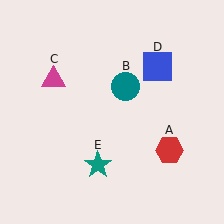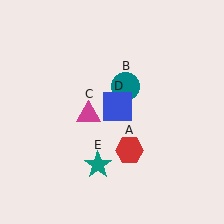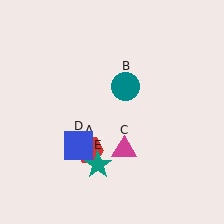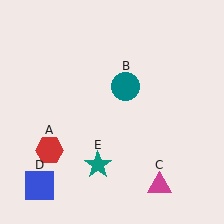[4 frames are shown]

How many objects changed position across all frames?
3 objects changed position: red hexagon (object A), magenta triangle (object C), blue square (object D).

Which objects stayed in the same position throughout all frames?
Teal circle (object B) and teal star (object E) remained stationary.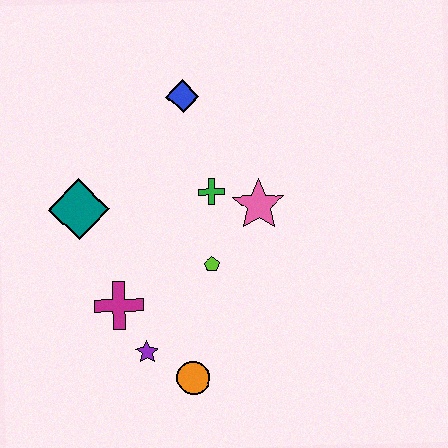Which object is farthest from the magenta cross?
The blue diamond is farthest from the magenta cross.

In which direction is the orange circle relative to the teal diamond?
The orange circle is below the teal diamond.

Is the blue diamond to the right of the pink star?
No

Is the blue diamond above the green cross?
Yes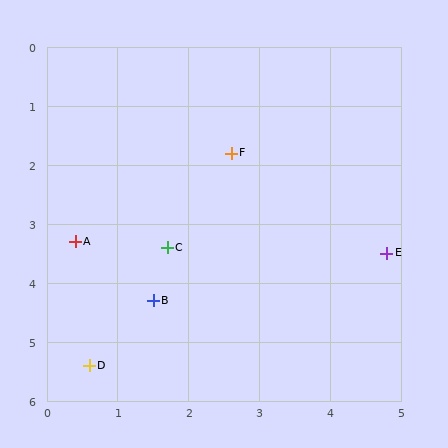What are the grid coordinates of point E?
Point E is at approximately (4.8, 3.5).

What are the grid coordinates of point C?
Point C is at approximately (1.7, 3.4).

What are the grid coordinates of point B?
Point B is at approximately (1.5, 4.3).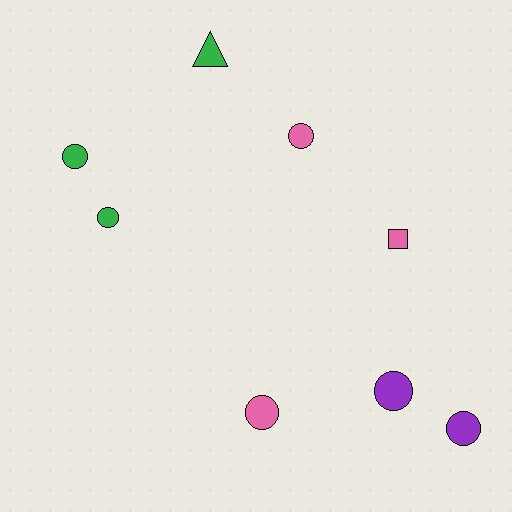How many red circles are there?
There are no red circles.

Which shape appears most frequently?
Circle, with 6 objects.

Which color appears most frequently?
Green, with 3 objects.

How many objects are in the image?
There are 8 objects.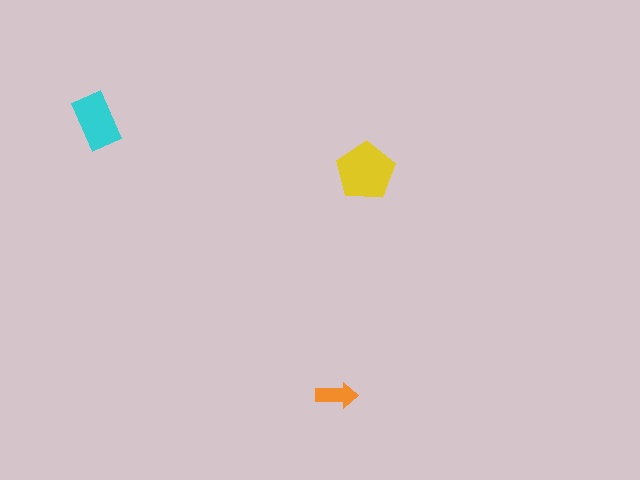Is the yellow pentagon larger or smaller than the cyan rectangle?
Larger.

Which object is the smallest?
The orange arrow.